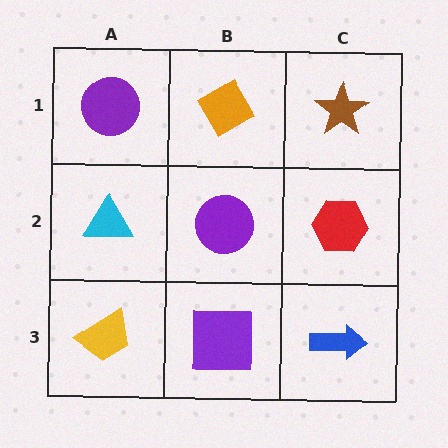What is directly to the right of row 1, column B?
A brown star.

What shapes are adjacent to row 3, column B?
A purple circle (row 2, column B), a yellow trapezoid (row 3, column A), a blue arrow (row 3, column C).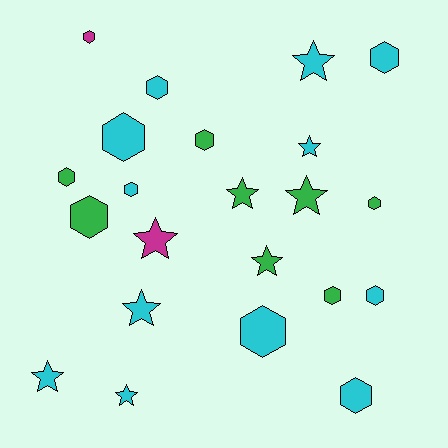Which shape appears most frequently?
Hexagon, with 13 objects.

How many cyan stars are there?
There are 5 cyan stars.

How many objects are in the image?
There are 22 objects.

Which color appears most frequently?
Cyan, with 12 objects.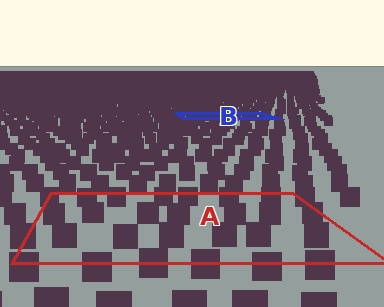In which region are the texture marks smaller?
The texture marks are smaller in region B, because it is farther away.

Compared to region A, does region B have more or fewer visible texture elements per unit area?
Region B has more texture elements per unit area — they are packed more densely because it is farther away.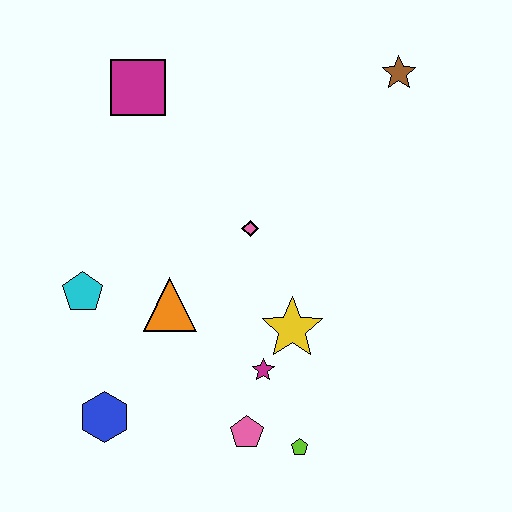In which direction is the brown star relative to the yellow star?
The brown star is above the yellow star.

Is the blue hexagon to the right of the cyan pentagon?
Yes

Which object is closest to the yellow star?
The magenta star is closest to the yellow star.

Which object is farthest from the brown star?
The blue hexagon is farthest from the brown star.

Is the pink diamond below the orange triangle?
No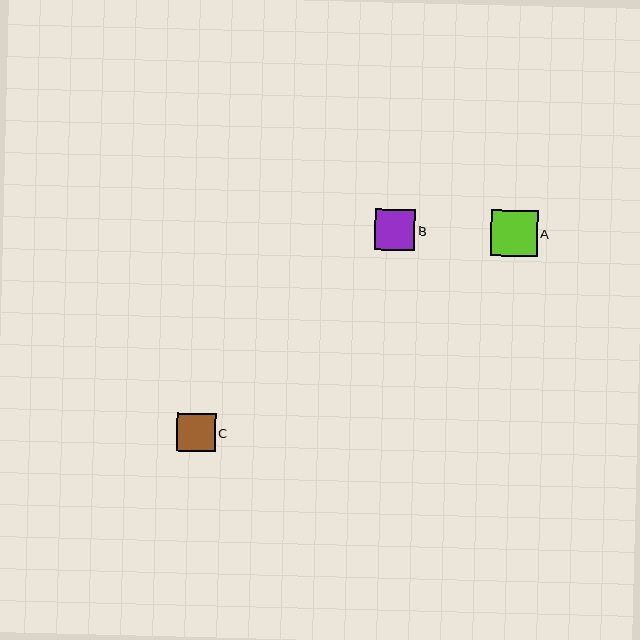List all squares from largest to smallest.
From largest to smallest: A, B, C.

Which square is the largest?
Square A is the largest with a size of approximately 47 pixels.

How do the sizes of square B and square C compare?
Square B and square C are approximately the same size.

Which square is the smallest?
Square C is the smallest with a size of approximately 39 pixels.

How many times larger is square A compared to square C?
Square A is approximately 1.2 times the size of square C.